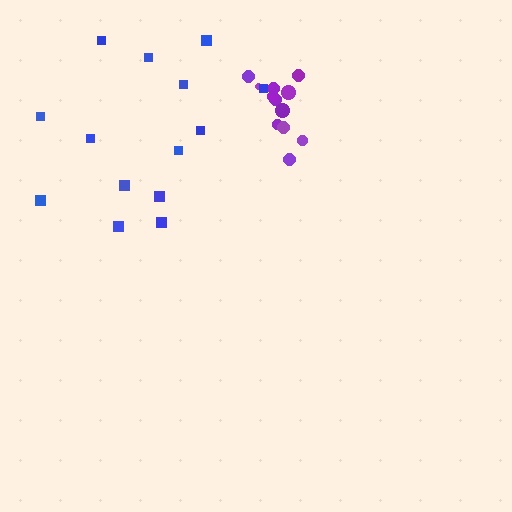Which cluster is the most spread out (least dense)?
Blue.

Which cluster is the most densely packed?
Purple.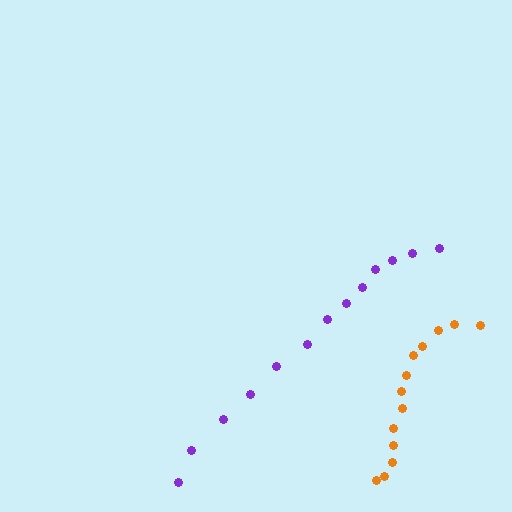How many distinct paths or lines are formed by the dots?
There are 2 distinct paths.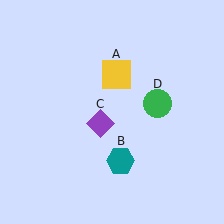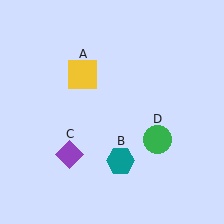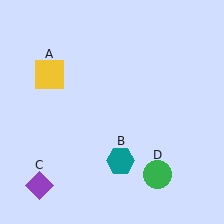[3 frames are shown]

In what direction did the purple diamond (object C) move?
The purple diamond (object C) moved down and to the left.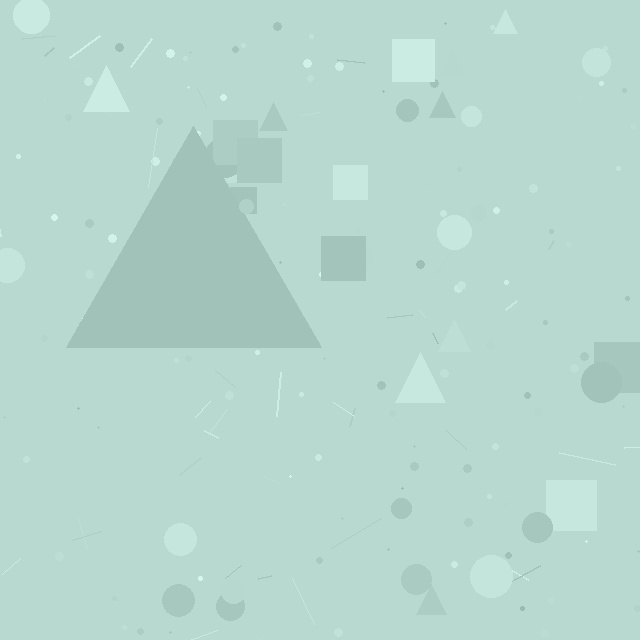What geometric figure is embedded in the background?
A triangle is embedded in the background.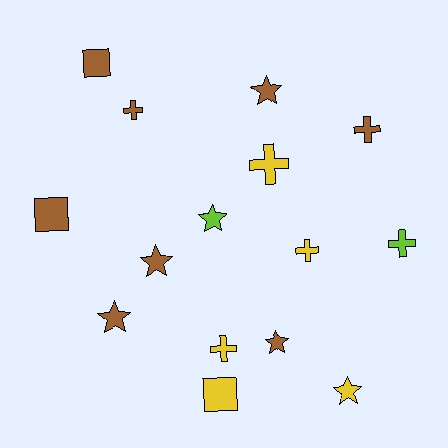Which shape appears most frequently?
Cross, with 6 objects.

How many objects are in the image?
There are 15 objects.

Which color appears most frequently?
Brown, with 8 objects.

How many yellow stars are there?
There is 1 yellow star.